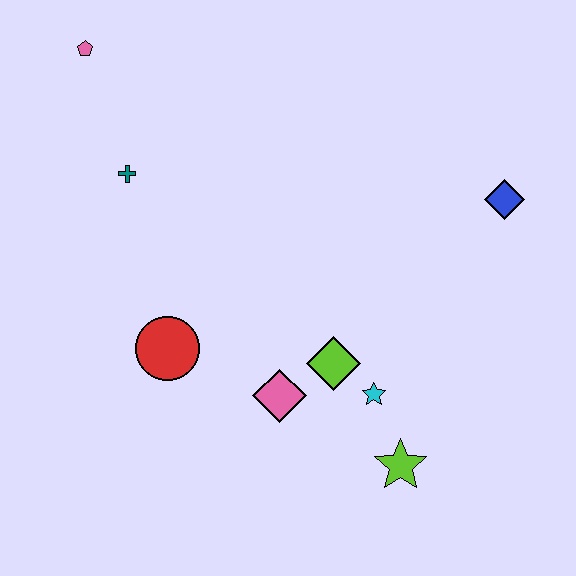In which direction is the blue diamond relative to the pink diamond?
The blue diamond is to the right of the pink diamond.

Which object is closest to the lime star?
The cyan star is closest to the lime star.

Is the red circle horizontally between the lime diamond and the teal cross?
Yes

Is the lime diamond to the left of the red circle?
No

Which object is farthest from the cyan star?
The pink pentagon is farthest from the cyan star.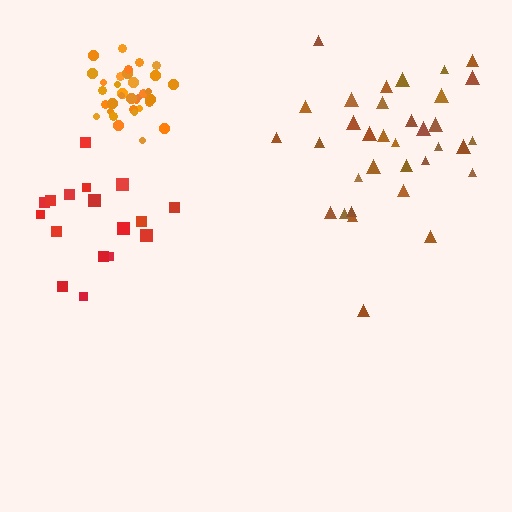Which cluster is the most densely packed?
Orange.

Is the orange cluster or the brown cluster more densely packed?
Orange.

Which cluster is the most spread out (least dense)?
Red.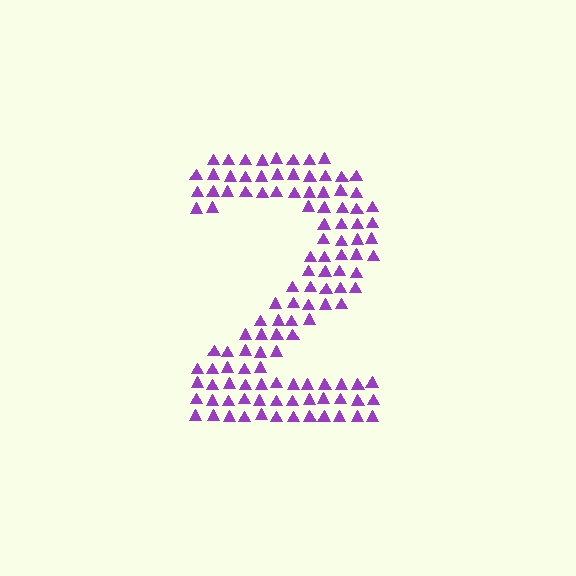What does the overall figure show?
The overall figure shows the digit 2.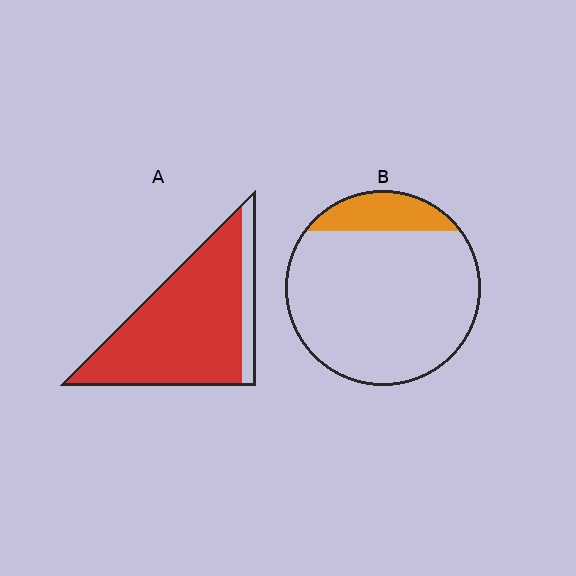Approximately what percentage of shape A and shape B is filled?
A is approximately 85% and B is approximately 15%.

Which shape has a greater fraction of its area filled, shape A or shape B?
Shape A.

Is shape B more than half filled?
No.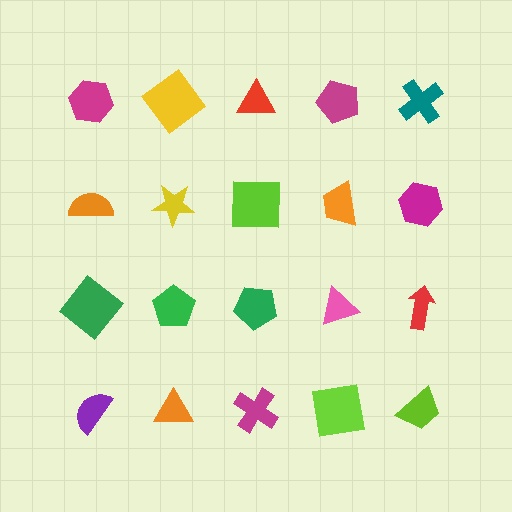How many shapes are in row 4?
5 shapes.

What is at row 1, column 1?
A magenta hexagon.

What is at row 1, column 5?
A teal cross.